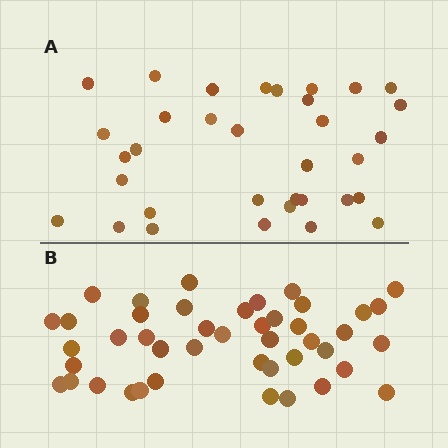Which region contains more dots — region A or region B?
Region B (the bottom region) has more dots.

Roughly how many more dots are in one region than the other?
Region B has roughly 10 or so more dots than region A.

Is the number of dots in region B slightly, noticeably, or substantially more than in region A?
Region B has noticeably more, but not dramatically so. The ratio is roughly 1.3 to 1.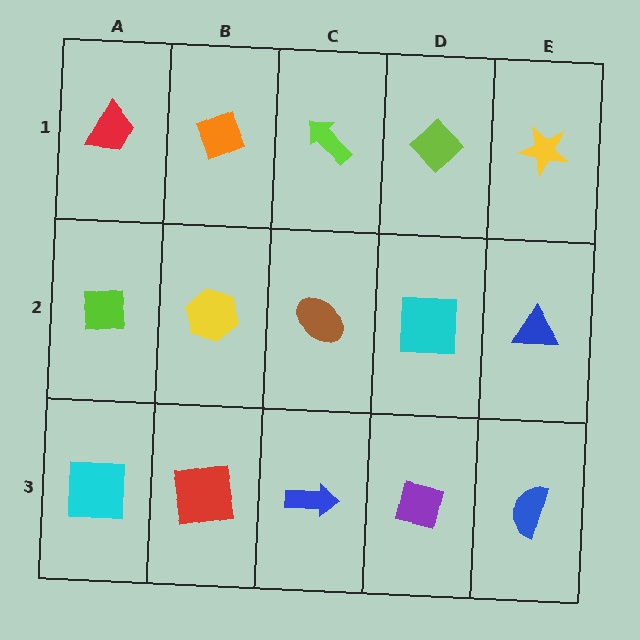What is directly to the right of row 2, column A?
A yellow hexagon.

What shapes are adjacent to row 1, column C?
A brown ellipse (row 2, column C), an orange diamond (row 1, column B), a lime diamond (row 1, column D).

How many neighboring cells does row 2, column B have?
4.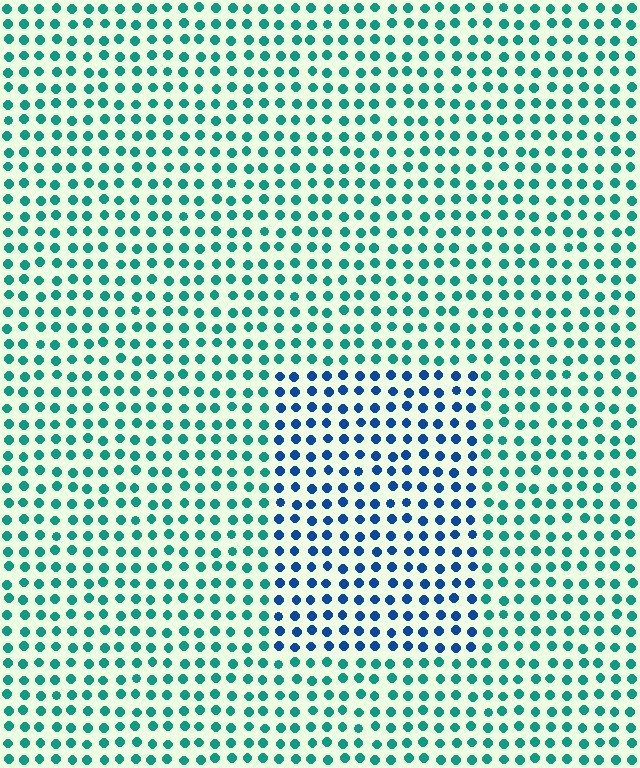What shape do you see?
I see a rectangle.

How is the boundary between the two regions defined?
The boundary is defined purely by a slight shift in hue (about 47 degrees). Spacing, size, and orientation are identical on both sides.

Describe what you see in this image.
The image is filled with small teal elements in a uniform arrangement. A rectangle-shaped region is visible where the elements are tinted to a slightly different hue, forming a subtle color boundary.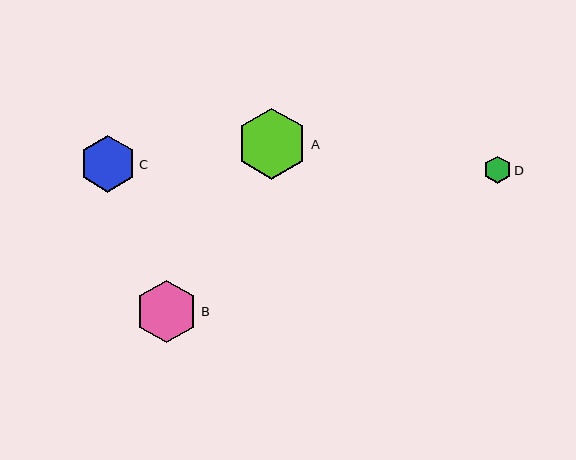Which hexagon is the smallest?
Hexagon D is the smallest with a size of approximately 27 pixels.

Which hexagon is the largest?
Hexagon A is the largest with a size of approximately 71 pixels.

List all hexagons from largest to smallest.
From largest to smallest: A, B, C, D.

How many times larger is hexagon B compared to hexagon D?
Hexagon B is approximately 2.3 times the size of hexagon D.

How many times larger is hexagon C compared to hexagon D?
Hexagon C is approximately 2.1 times the size of hexagon D.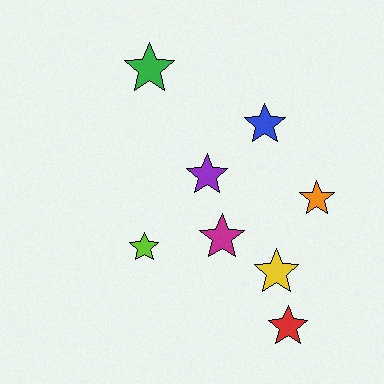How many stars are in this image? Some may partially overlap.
There are 8 stars.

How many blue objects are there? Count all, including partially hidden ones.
There is 1 blue object.